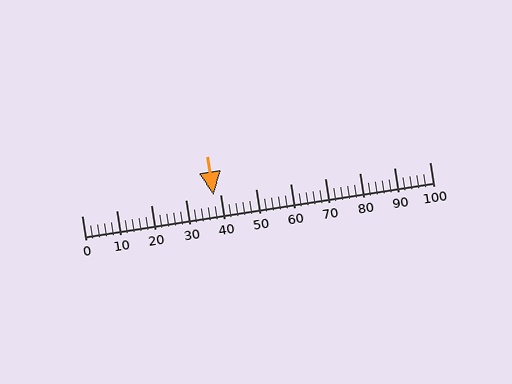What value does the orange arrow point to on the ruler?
The orange arrow points to approximately 38.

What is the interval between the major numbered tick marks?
The major tick marks are spaced 10 units apart.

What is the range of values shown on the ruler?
The ruler shows values from 0 to 100.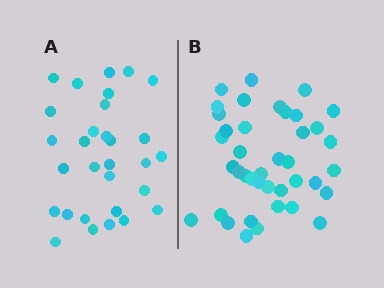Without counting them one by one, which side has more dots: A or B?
Region B (the right region) has more dots.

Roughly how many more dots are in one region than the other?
Region B has roughly 10 or so more dots than region A.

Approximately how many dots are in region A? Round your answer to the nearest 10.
About 30 dots.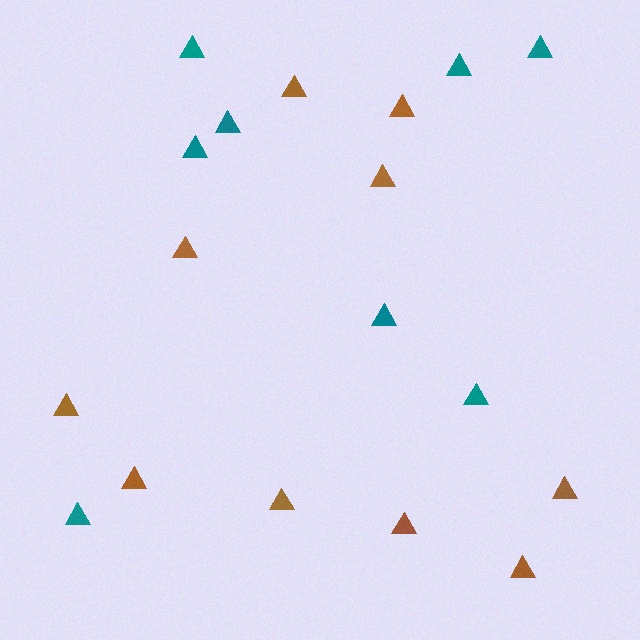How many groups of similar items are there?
There are 2 groups: one group of brown triangles (10) and one group of teal triangles (8).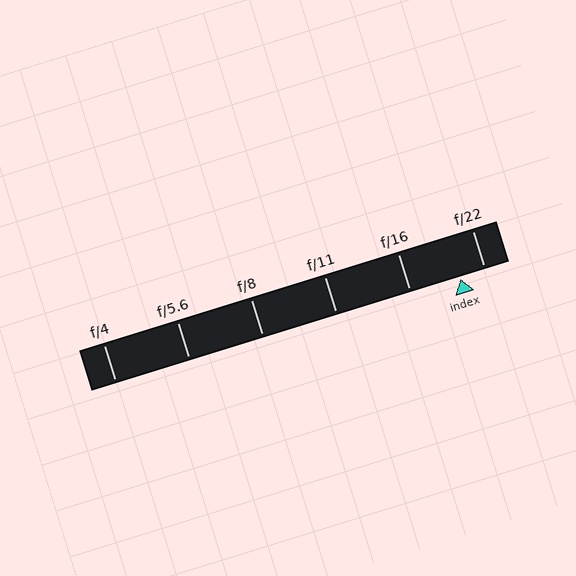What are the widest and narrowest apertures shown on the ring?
The widest aperture shown is f/4 and the narrowest is f/22.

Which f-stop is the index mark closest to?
The index mark is closest to f/22.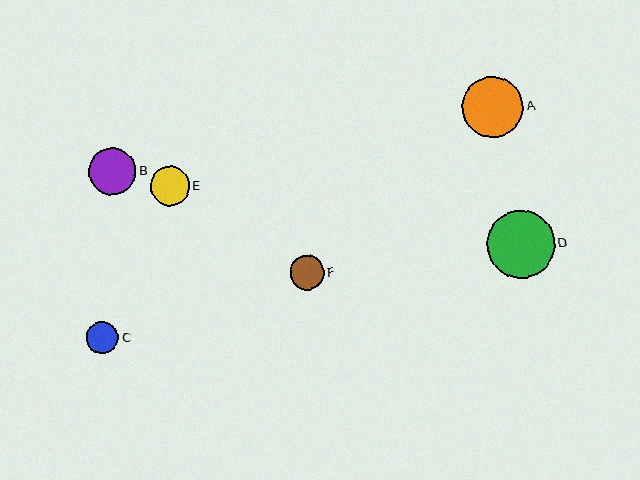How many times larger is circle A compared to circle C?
Circle A is approximately 1.9 times the size of circle C.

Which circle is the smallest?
Circle C is the smallest with a size of approximately 32 pixels.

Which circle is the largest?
Circle D is the largest with a size of approximately 68 pixels.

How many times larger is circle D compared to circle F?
Circle D is approximately 2.0 times the size of circle F.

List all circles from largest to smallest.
From largest to smallest: D, A, B, E, F, C.